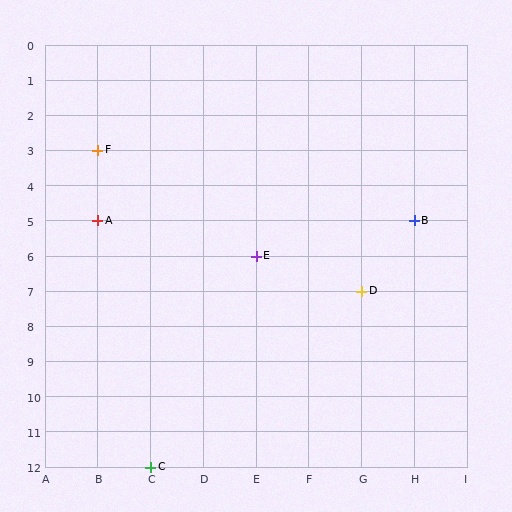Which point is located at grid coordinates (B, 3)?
Point F is at (B, 3).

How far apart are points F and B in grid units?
Points F and B are 6 columns and 2 rows apart (about 6.3 grid units diagonally).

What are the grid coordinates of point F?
Point F is at grid coordinates (B, 3).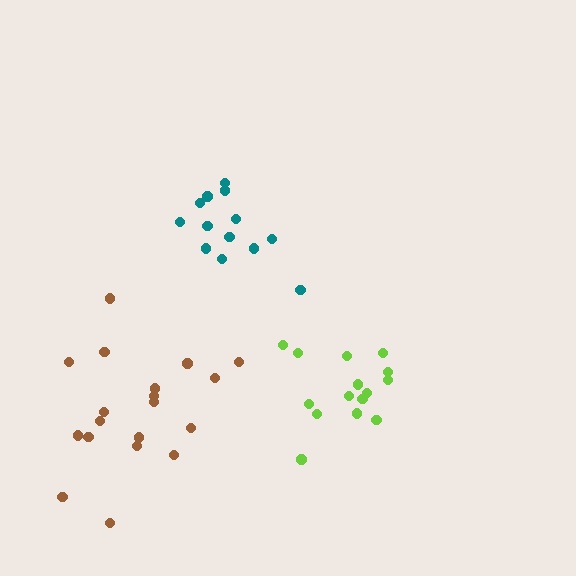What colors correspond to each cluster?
The clusters are colored: teal, lime, brown.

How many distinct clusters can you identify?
There are 3 distinct clusters.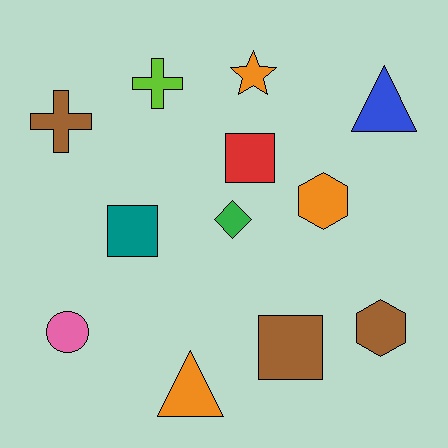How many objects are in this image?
There are 12 objects.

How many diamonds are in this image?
There is 1 diamond.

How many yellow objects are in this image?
There are no yellow objects.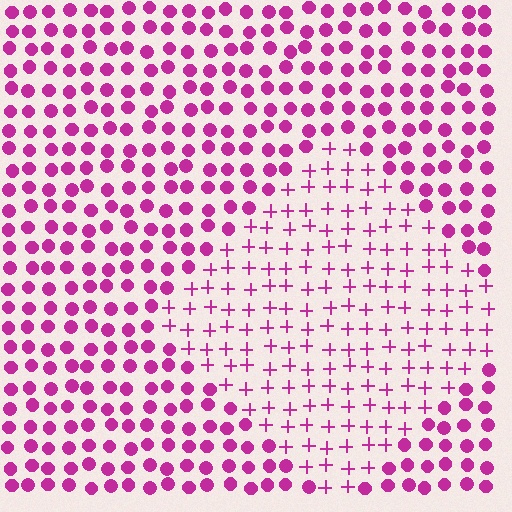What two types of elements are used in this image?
The image uses plus signs inside the diamond region and circles outside it.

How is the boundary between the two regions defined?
The boundary is defined by a change in element shape: plus signs inside vs. circles outside. All elements share the same color and spacing.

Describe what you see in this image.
The image is filled with small magenta elements arranged in a uniform grid. A diamond-shaped region contains plus signs, while the surrounding area contains circles. The boundary is defined purely by the change in element shape.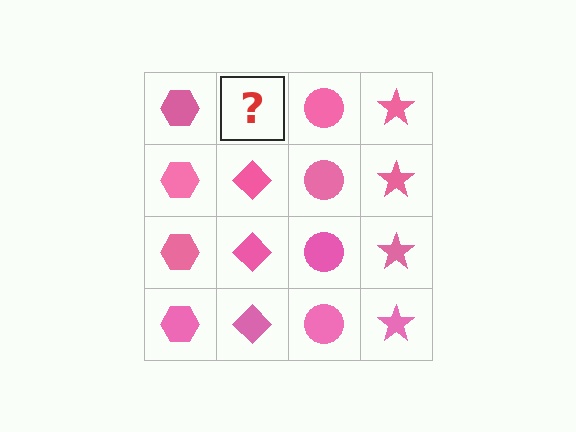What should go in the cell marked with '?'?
The missing cell should contain a pink diamond.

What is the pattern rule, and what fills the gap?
The rule is that each column has a consistent shape. The gap should be filled with a pink diamond.